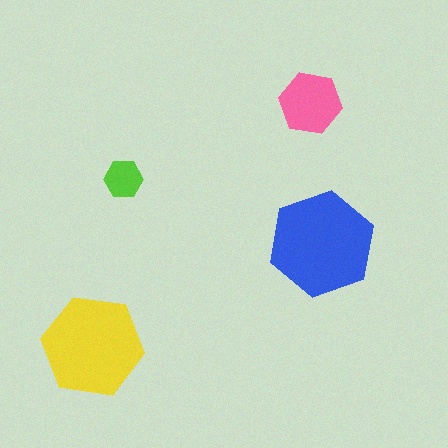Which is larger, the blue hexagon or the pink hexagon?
The blue one.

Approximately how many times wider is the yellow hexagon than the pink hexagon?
About 1.5 times wider.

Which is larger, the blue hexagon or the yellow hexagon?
The blue one.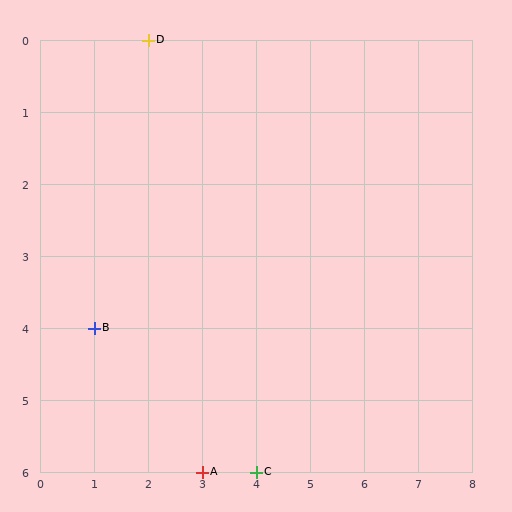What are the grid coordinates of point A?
Point A is at grid coordinates (3, 6).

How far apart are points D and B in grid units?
Points D and B are 1 column and 4 rows apart (about 4.1 grid units diagonally).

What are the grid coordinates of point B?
Point B is at grid coordinates (1, 4).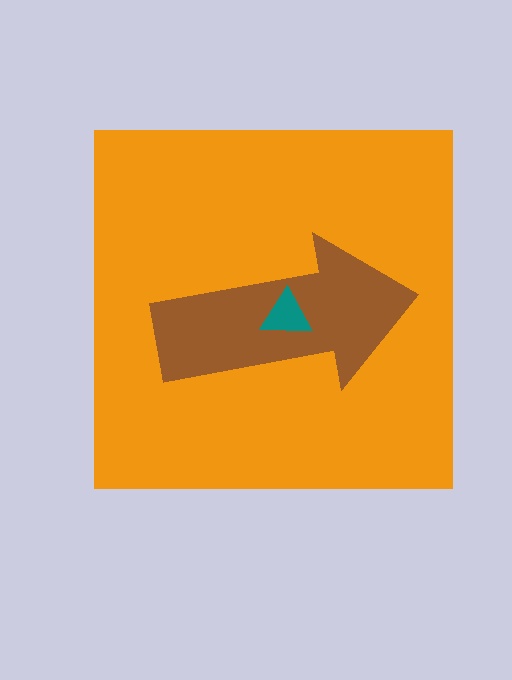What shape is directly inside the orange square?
The brown arrow.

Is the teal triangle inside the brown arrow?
Yes.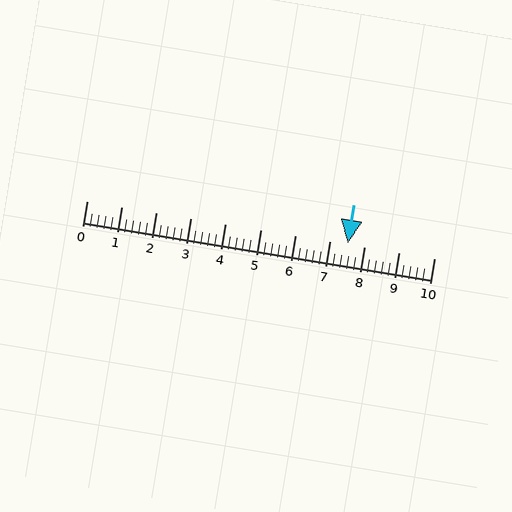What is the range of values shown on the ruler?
The ruler shows values from 0 to 10.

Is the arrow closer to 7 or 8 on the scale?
The arrow is closer to 8.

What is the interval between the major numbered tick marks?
The major tick marks are spaced 1 units apart.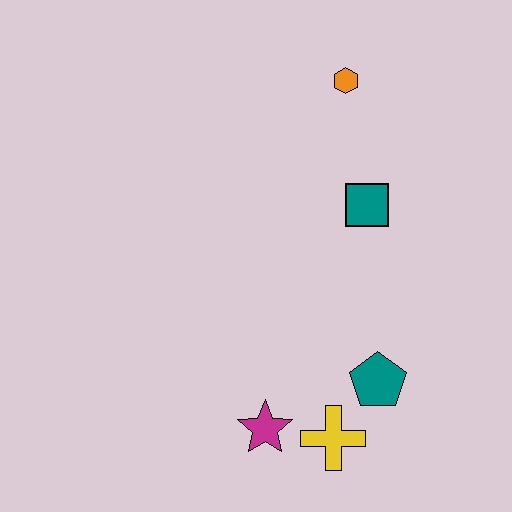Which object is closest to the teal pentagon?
The yellow cross is closest to the teal pentagon.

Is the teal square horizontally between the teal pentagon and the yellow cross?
Yes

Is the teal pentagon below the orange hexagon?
Yes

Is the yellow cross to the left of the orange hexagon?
Yes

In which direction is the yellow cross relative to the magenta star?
The yellow cross is to the right of the magenta star.